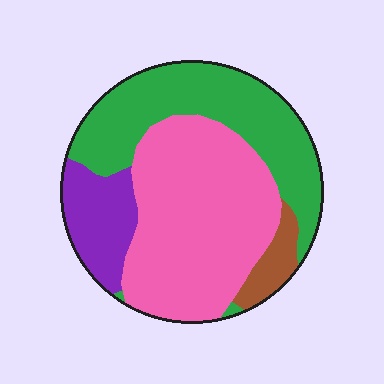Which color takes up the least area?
Brown, at roughly 5%.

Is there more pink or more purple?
Pink.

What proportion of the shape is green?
Green takes up about one third (1/3) of the shape.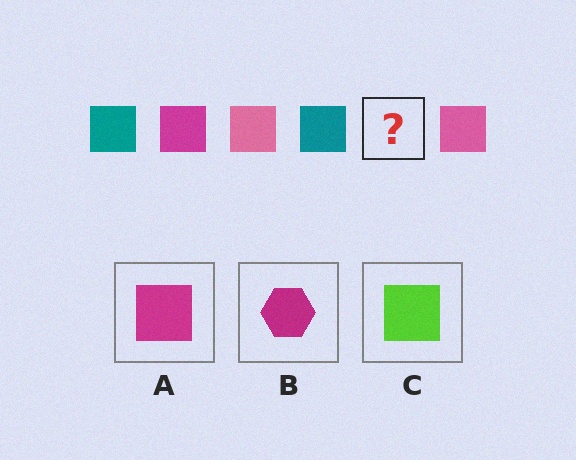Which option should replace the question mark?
Option A.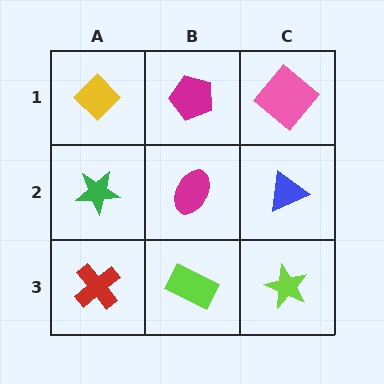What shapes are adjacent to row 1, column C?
A blue triangle (row 2, column C), a magenta pentagon (row 1, column B).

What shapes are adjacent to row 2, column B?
A magenta pentagon (row 1, column B), a lime rectangle (row 3, column B), a green star (row 2, column A), a blue triangle (row 2, column C).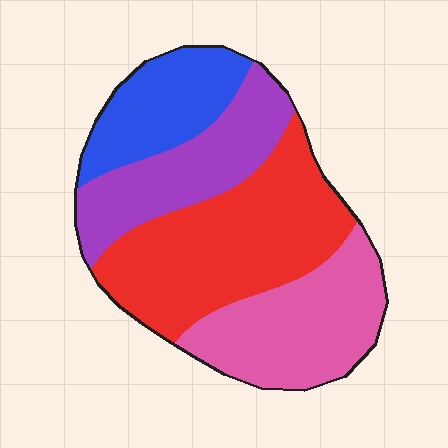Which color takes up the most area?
Red, at roughly 35%.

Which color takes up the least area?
Blue, at roughly 15%.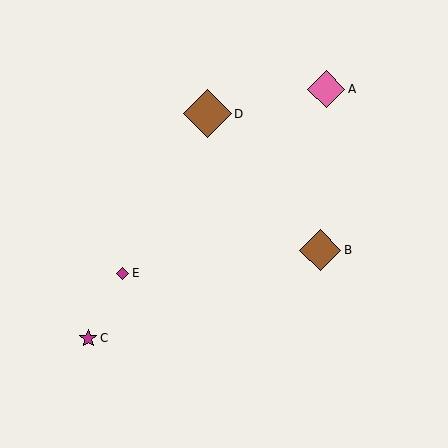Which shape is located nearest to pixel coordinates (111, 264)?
The magenta diamond (labeled E) at (123, 273) is nearest to that location.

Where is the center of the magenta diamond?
The center of the magenta diamond is at (123, 273).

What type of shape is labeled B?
Shape B is a brown diamond.